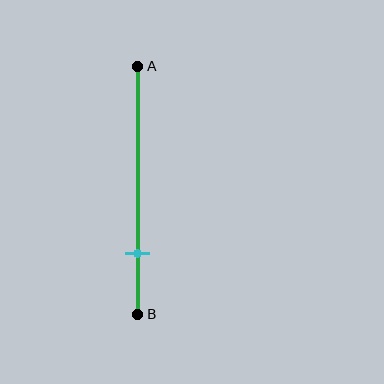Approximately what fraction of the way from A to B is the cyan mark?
The cyan mark is approximately 75% of the way from A to B.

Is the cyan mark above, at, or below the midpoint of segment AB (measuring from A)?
The cyan mark is below the midpoint of segment AB.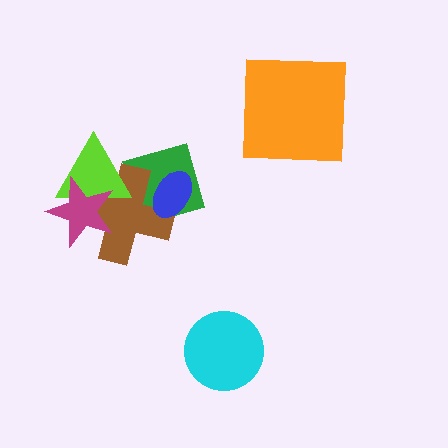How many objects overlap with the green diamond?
3 objects overlap with the green diamond.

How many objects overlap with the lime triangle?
3 objects overlap with the lime triangle.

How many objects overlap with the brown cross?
4 objects overlap with the brown cross.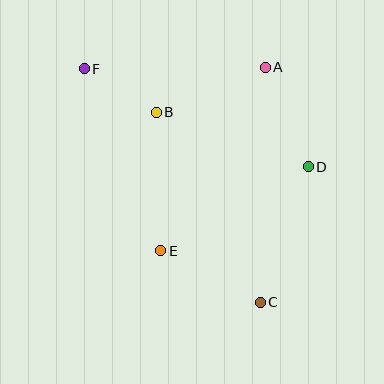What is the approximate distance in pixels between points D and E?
The distance between D and E is approximately 169 pixels.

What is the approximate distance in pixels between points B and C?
The distance between B and C is approximately 216 pixels.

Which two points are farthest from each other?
Points C and F are farthest from each other.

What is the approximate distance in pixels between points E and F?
The distance between E and F is approximately 197 pixels.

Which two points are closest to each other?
Points B and F are closest to each other.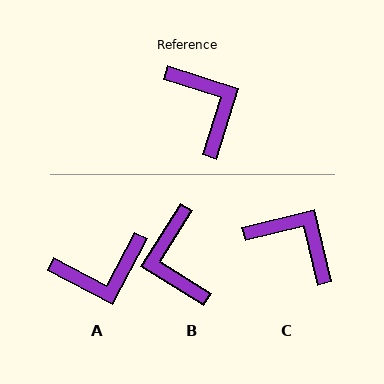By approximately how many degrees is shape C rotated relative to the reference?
Approximately 31 degrees counter-clockwise.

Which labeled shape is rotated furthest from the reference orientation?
B, about 166 degrees away.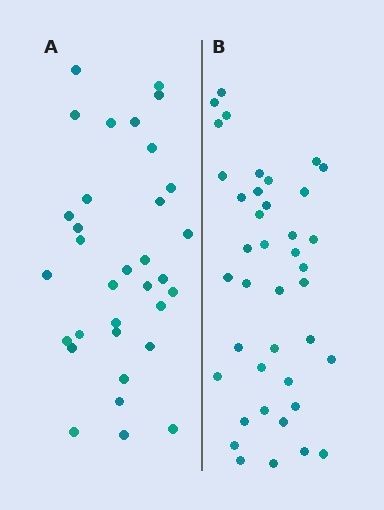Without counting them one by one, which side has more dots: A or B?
Region B (the right region) has more dots.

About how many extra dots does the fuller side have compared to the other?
Region B has roughly 8 or so more dots than region A.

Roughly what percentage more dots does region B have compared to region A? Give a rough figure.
About 20% more.